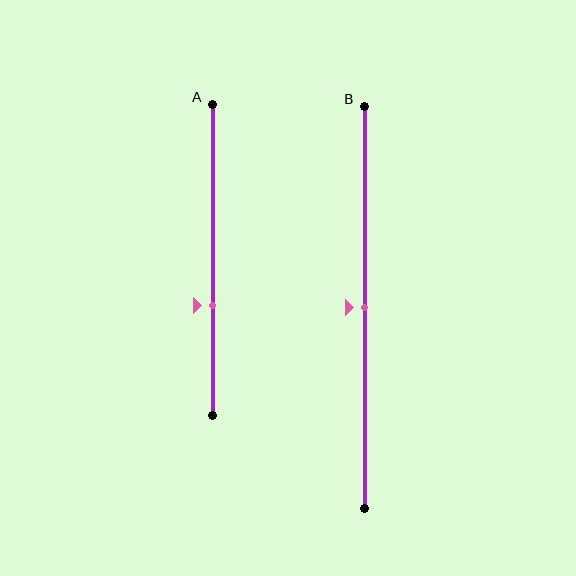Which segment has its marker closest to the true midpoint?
Segment B has its marker closest to the true midpoint.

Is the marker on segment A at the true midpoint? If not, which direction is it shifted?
No, the marker on segment A is shifted downward by about 15% of the segment length.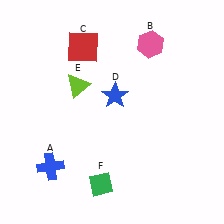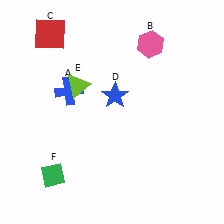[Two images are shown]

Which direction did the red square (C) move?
The red square (C) moved left.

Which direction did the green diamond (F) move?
The green diamond (F) moved left.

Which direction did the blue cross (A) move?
The blue cross (A) moved up.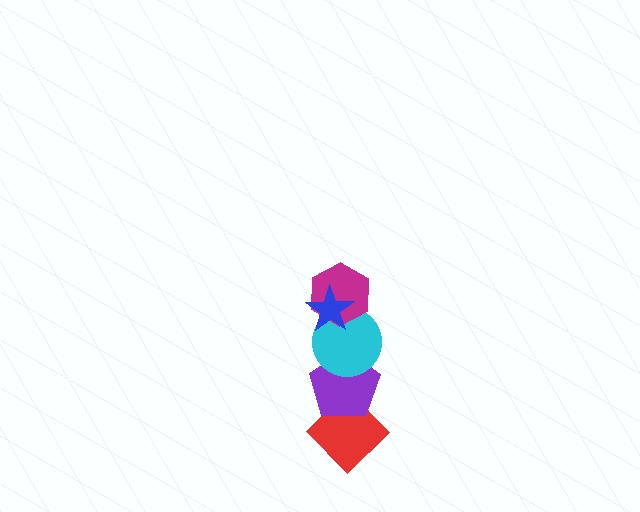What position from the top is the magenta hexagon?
The magenta hexagon is 2nd from the top.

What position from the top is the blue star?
The blue star is 1st from the top.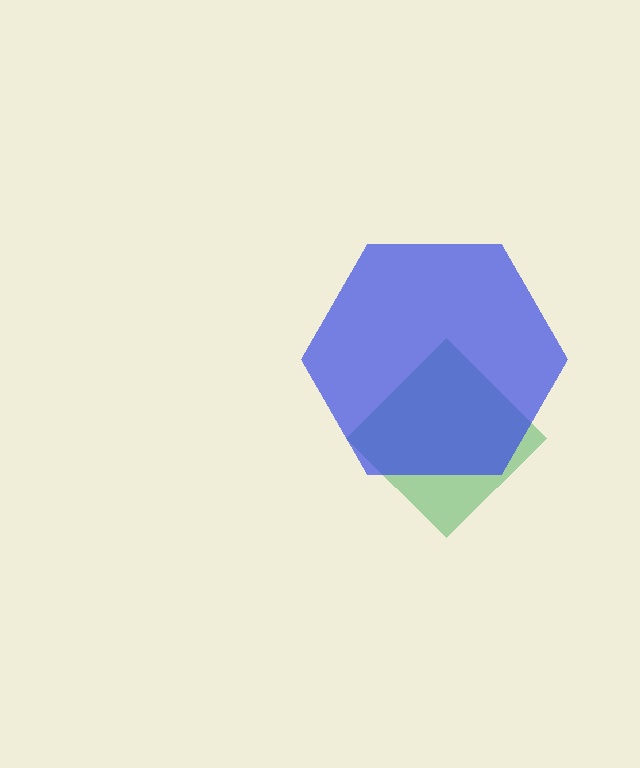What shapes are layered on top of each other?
The layered shapes are: a green diamond, a blue hexagon.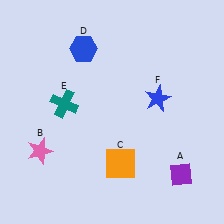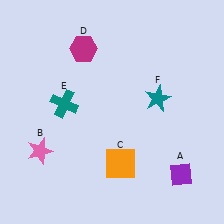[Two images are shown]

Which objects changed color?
D changed from blue to magenta. F changed from blue to teal.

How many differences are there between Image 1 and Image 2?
There are 2 differences between the two images.